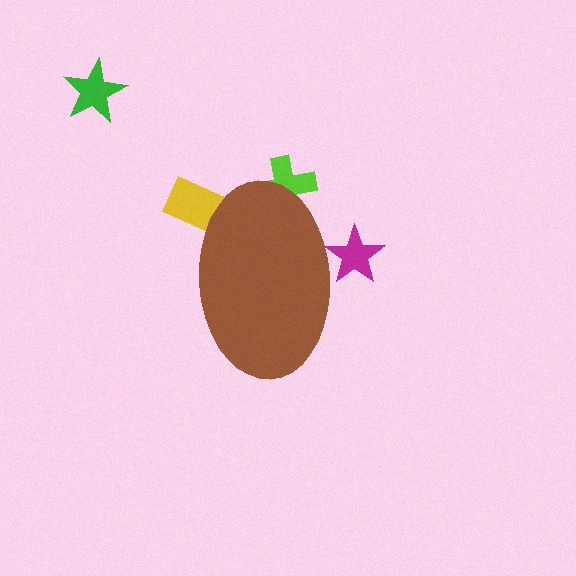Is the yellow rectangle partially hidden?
Yes, the yellow rectangle is partially hidden behind the brown ellipse.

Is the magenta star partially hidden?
Yes, the magenta star is partially hidden behind the brown ellipse.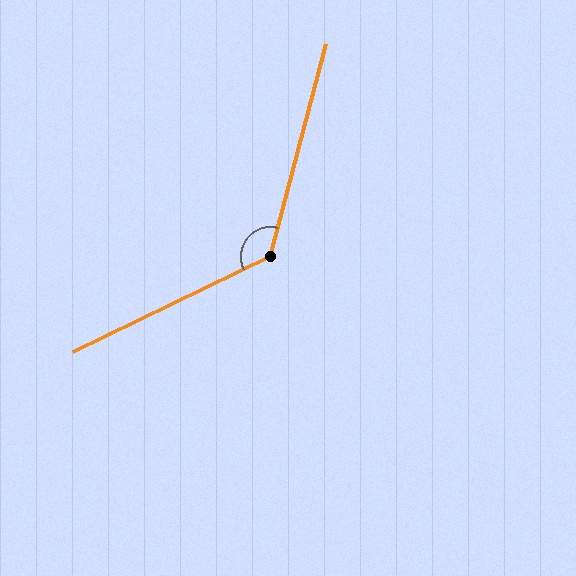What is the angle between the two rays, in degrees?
Approximately 130 degrees.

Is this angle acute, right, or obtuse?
It is obtuse.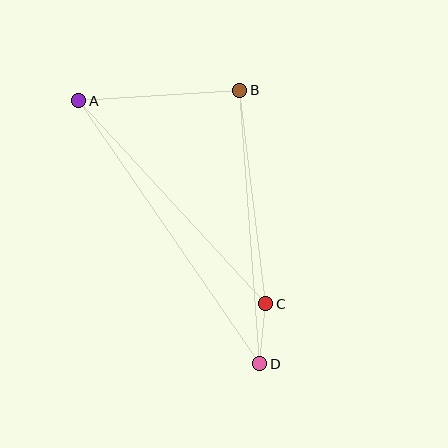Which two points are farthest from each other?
Points A and D are farthest from each other.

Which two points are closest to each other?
Points C and D are closest to each other.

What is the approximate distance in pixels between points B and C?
The distance between B and C is approximately 215 pixels.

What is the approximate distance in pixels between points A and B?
The distance between A and B is approximately 161 pixels.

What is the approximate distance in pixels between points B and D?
The distance between B and D is approximately 274 pixels.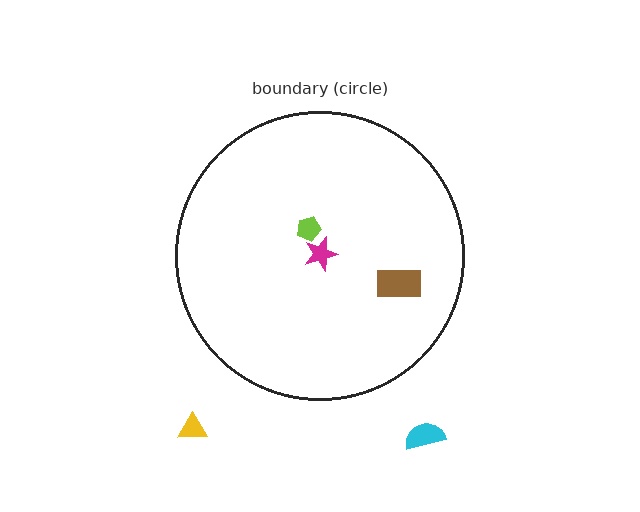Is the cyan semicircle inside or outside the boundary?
Outside.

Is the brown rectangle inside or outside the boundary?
Inside.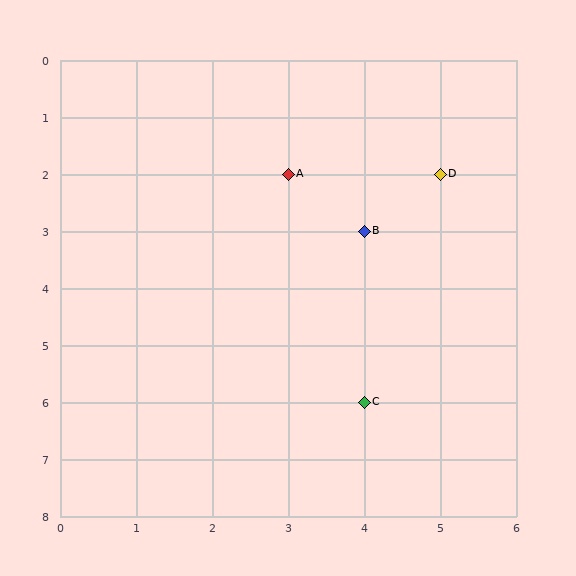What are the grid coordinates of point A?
Point A is at grid coordinates (3, 2).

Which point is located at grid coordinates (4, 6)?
Point C is at (4, 6).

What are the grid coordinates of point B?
Point B is at grid coordinates (4, 3).